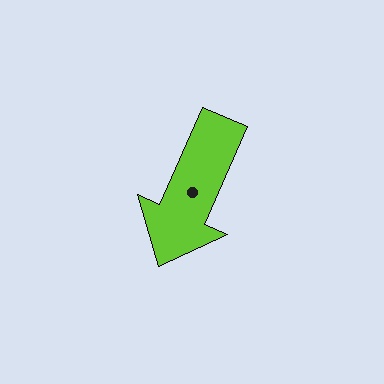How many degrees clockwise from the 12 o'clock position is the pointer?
Approximately 204 degrees.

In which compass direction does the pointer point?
Southwest.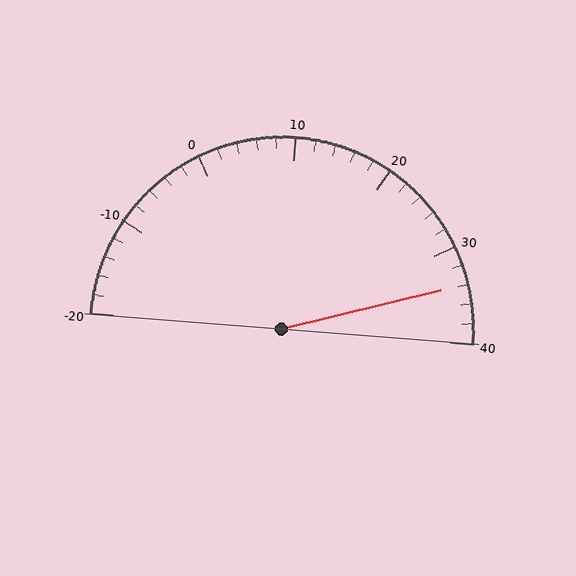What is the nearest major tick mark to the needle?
The nearest major tick mark is 30.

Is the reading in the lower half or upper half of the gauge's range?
The reading is in the upper half of the range (-20 to 40).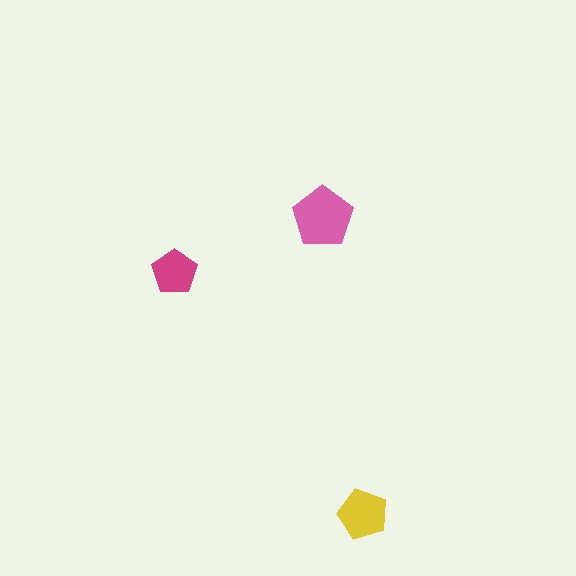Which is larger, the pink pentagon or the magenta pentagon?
The pink one.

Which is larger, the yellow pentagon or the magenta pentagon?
The yellow one.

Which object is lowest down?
The yellow pentagon is bottommost.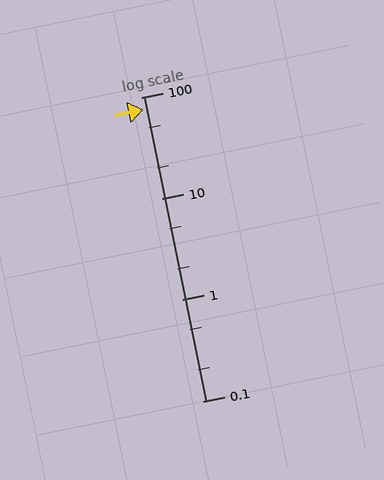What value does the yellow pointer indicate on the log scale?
The pointer indicates approximately 76.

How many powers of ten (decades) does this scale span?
The scale spans 3 decades, from 0.1 to 100.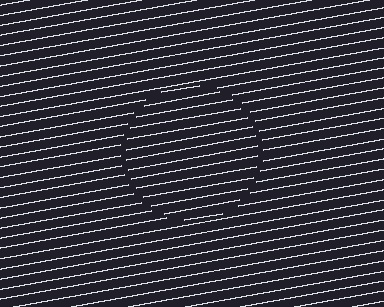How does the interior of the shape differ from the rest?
The interior of the shape contains the same grating, shifted by half a period — the contour is defined by the phase discontinuity where line-ends from the inner and outer gratings abut.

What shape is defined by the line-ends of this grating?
An illusory circle. The interior of the shape contains the same grating, shifted by half a period — the contour is defined by the phase discontinuity where line-ends from the inner and outer gratings abut.